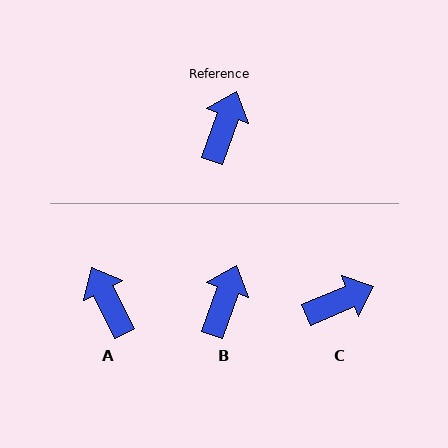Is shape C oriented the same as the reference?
No, it is off by about 47 degrees.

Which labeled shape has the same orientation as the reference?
B.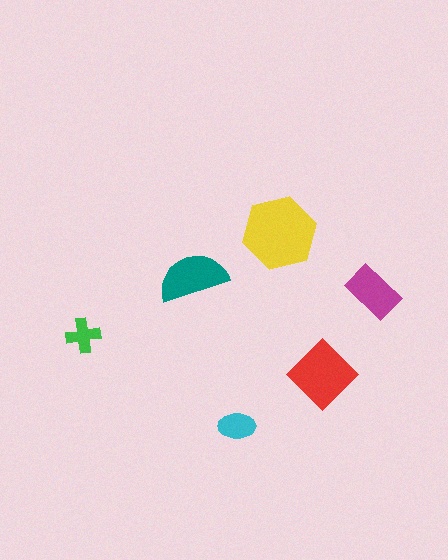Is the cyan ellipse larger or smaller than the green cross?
Larger.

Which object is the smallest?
The green cross.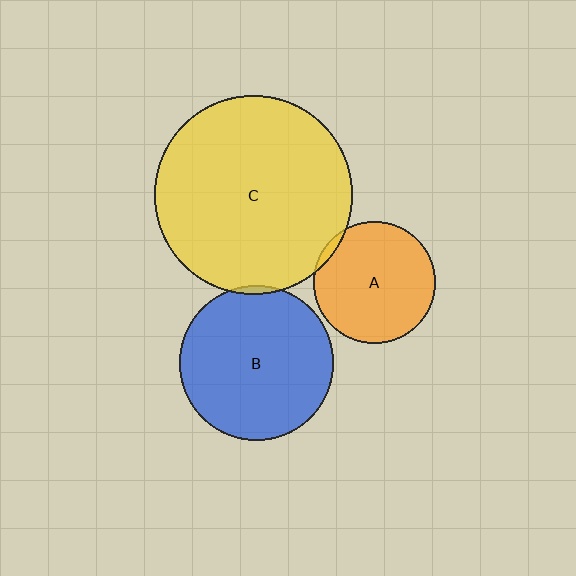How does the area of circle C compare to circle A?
Approximately 2.7 times.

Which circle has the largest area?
Circle C (yellow).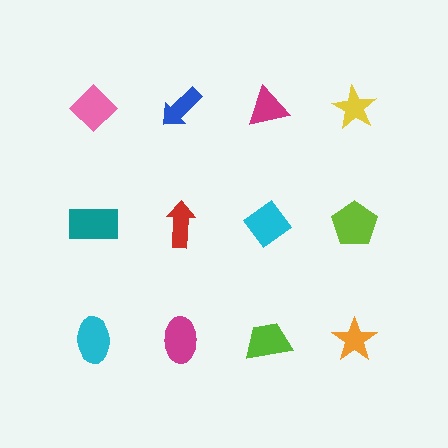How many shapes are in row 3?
4 shapes.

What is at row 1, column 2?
A blue arrow.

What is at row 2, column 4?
A lime pentagon.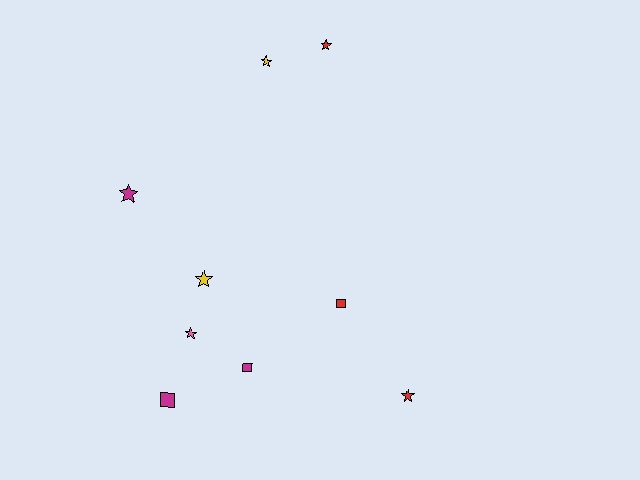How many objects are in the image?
There are 9 objects.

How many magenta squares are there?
There are 2 magenta squares.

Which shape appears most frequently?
Star, with 6 objects.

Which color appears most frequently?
Red, with 3 objects.